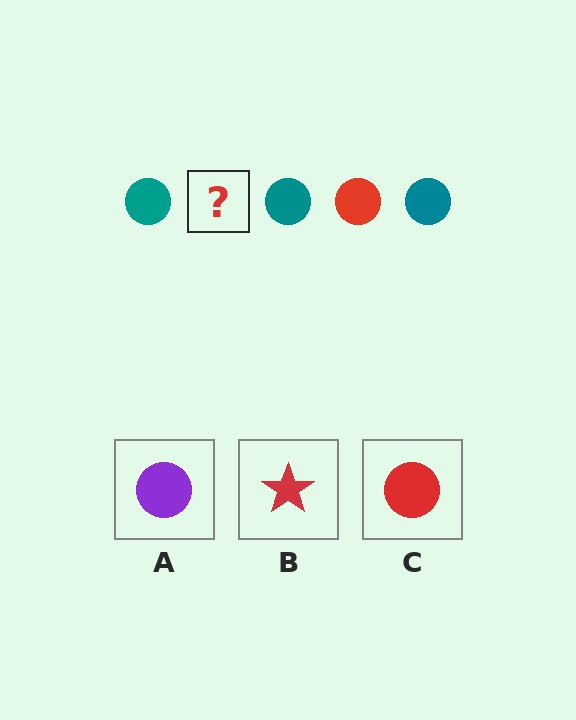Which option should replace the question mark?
Option C.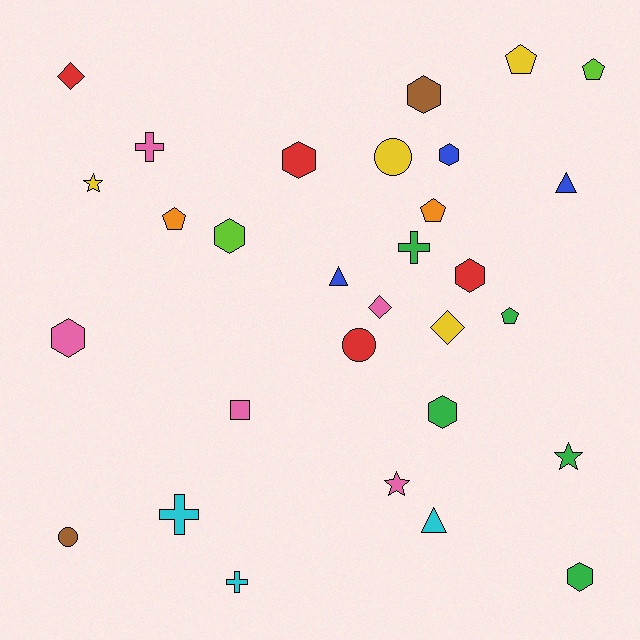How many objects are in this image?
There are 30 objects.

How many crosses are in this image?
There are 4 crosses.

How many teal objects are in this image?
There are no teal objects.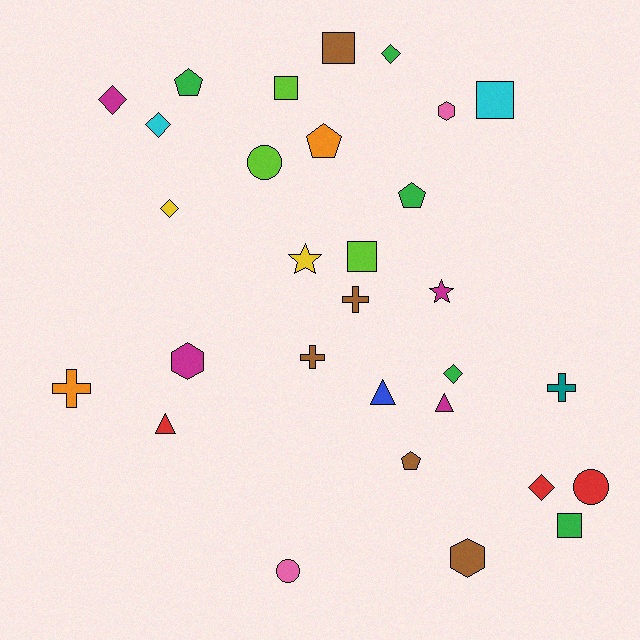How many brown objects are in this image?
There are 5 brown objects.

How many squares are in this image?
There are 5 squares.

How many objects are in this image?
There are 30 objects.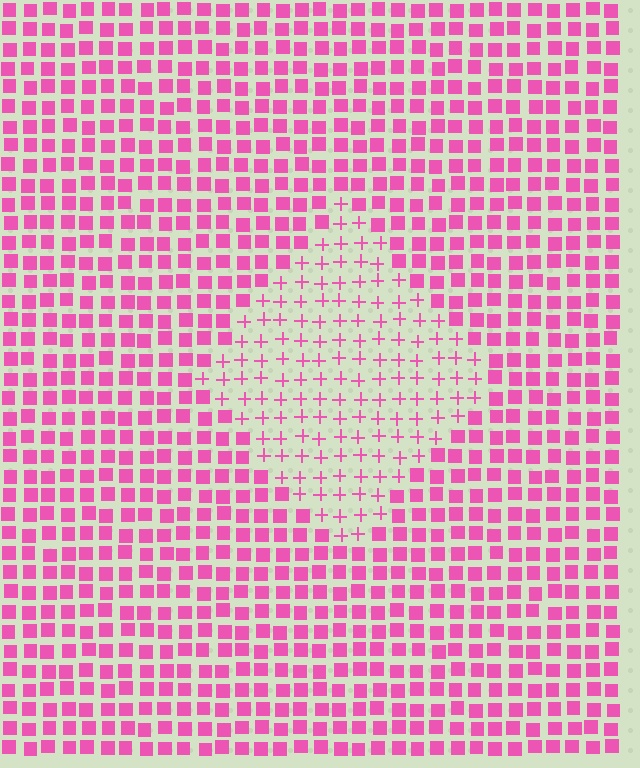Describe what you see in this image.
The image is filled with small pink elements arranged in a uniform grid. A diamond-shaped region contains plus signs, while the surrounding area contains squares. The boundary is defined purely by the change in element shape.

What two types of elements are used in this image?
The image uses plus signs inside the diamond region and squares outside it.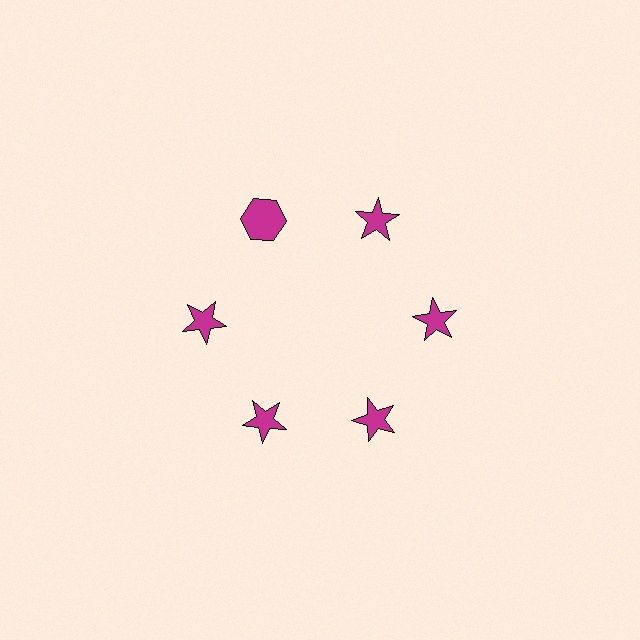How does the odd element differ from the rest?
It has a different shape: hexagon instead of star.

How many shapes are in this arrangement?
There are 6 shapes arranged in a ring pattern.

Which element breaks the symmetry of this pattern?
The magenta hexagon at roughly the 11 o'clock position breaks the symmetry. All other shapes are magenta stars.